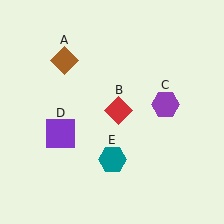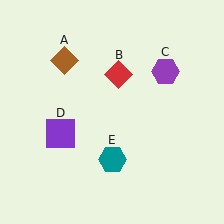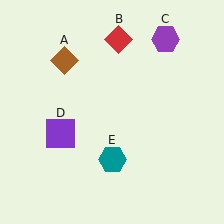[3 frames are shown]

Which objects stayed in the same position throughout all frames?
Brown diamond (object A) and purple square (object D) and teal hexagon (object E) remained stationary.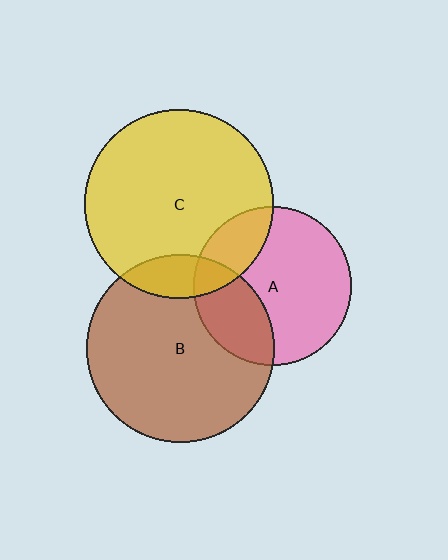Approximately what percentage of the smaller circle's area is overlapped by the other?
Approximately 20%.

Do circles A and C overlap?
Yes.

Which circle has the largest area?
Circle C (yellow).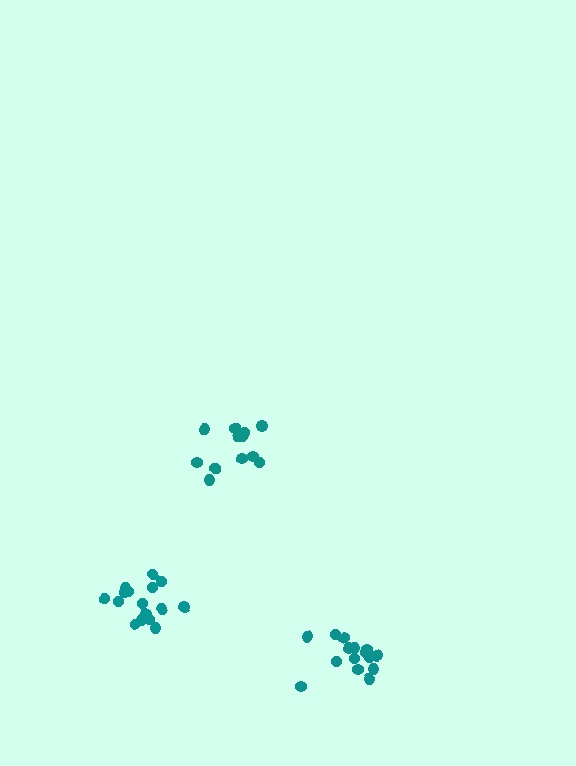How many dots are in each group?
Group 1: 16 dots, Group 2: 13 dots, Group 3: 15 dots (44 total).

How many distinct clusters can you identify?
There are 3 distinct clusters.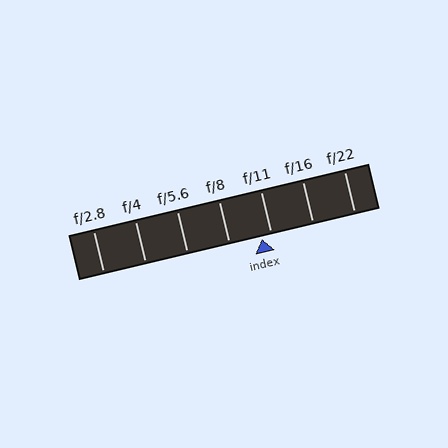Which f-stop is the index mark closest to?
The index mark is closest to f/11.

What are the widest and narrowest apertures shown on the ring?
The widest aperture shown is f/2.8 and the narrowest is f/22.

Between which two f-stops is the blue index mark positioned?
The index mark is between f/8 and f/11.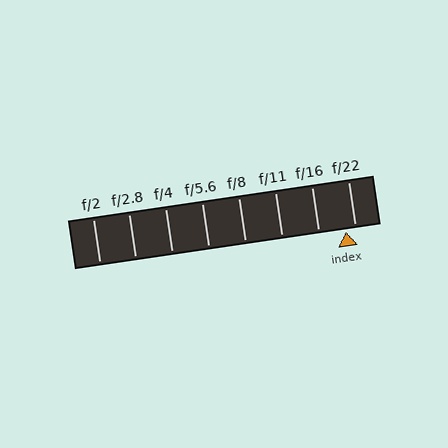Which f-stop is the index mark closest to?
The index mark is closest to f/22.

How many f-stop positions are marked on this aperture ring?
There are 8 f-stop positions marked.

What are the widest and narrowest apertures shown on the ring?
The widest aperture shown is f/2 and the narrowest is f/22.